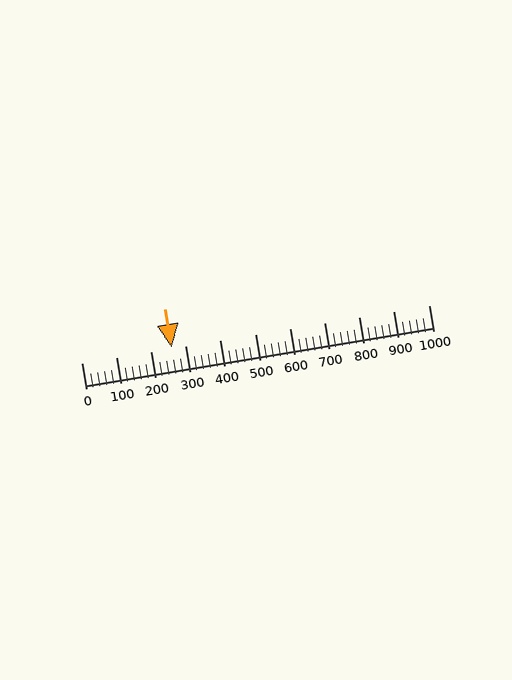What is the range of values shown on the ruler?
The ruler shows values from 0 to 1000.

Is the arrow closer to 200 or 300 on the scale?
The arrow is closer to 300.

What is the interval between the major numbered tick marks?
The major tick marks are spaced 100 units apart.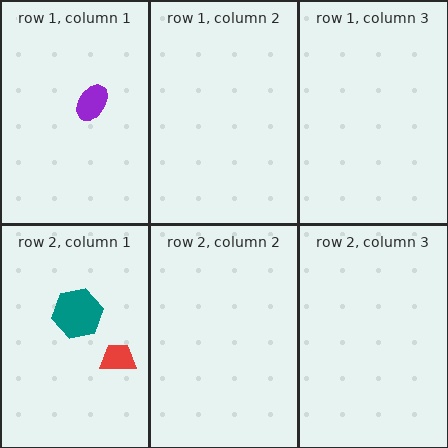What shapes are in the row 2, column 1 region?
The teal hexagon, the red trapezoid.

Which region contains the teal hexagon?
The row 2, column 1 region.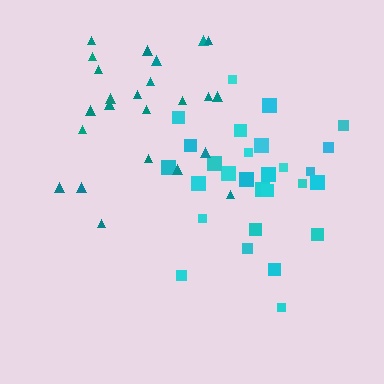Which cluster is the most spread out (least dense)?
Cyan.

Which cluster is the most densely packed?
Teal.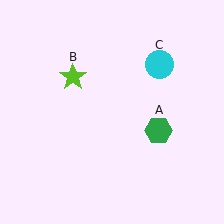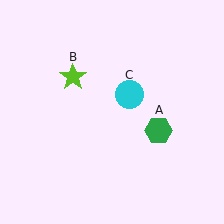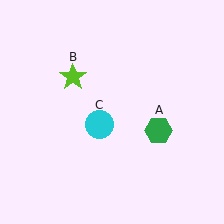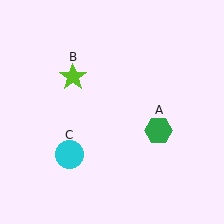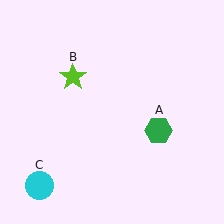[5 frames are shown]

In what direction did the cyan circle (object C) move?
The cyan circle (object C) moved down and to the left.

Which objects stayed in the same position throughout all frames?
Green hexagon (object A) and lime star (object B) remained stationary.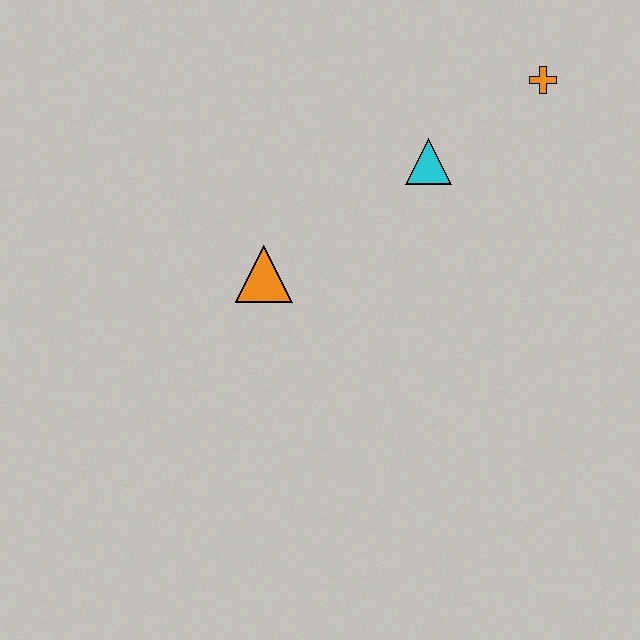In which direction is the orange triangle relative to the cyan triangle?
The orange triangle is to the left of the cyan triangle.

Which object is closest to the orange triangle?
The cyan triangle is closest to the orange triangle.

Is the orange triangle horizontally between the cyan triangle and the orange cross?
No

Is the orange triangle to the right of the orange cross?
No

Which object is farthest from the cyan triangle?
The orange triangle is farthest from the cyan triangle.